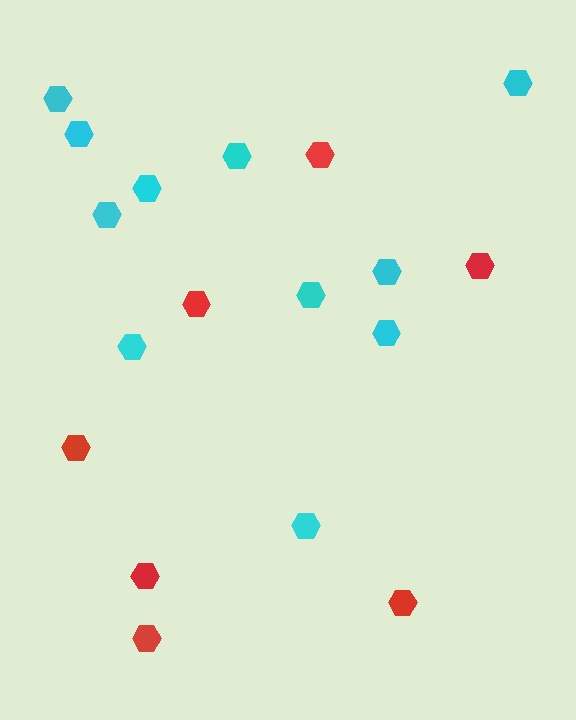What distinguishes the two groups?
There are 2 groups: one group of red hexagons (7) and one group of cyan hexagons (11).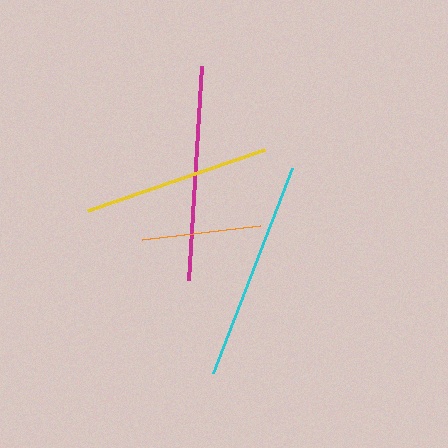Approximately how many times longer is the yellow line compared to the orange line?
The yellow line is approximately 1.6 times the length of the orange line.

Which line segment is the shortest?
The orange line is the shortest at approximately 120 pixels.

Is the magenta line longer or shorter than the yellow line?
The magenta line is longer than the yellow line.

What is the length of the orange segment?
The orange segment is approximately 120 pixels long.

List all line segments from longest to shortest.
From longest to shortest: cyan, magenta, yellow, orange.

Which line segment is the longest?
The cyan line is the longest at approximately 219 pixels.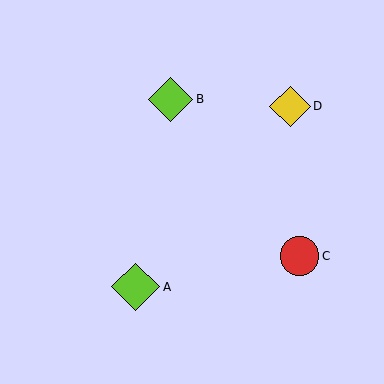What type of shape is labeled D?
Shape D is a yellow diamond.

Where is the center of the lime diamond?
The center of the lime diamond is at (170, 99).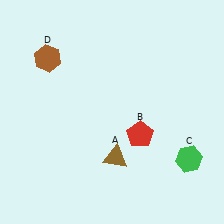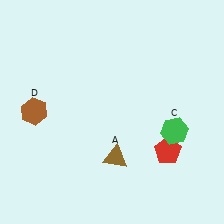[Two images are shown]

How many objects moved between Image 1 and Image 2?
3 objects moved between the two images.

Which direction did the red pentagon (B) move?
The red pentagon (B) moved right.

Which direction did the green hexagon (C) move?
The green hexagon (C) moved up.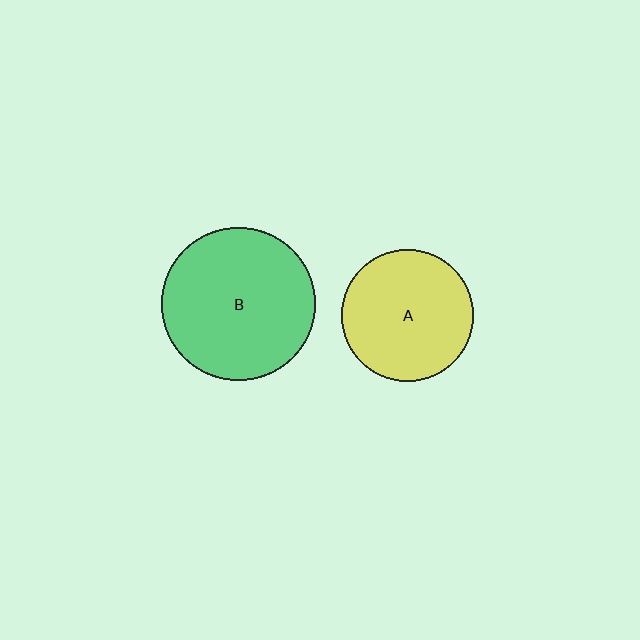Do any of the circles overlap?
No, none of the circles overlap.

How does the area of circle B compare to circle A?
Approximately 1.3 times.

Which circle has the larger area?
Circle B (green).